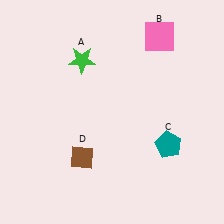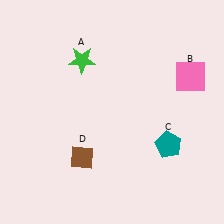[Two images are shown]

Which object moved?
The pink square (B) moved down.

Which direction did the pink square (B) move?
The pink square (B) moved down.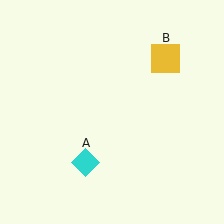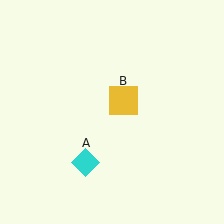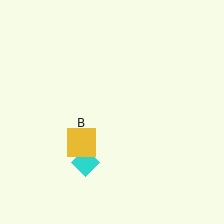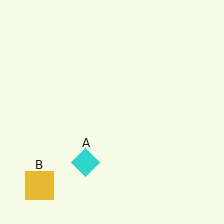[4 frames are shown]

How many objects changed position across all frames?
1 object changed position: yellow square (object B).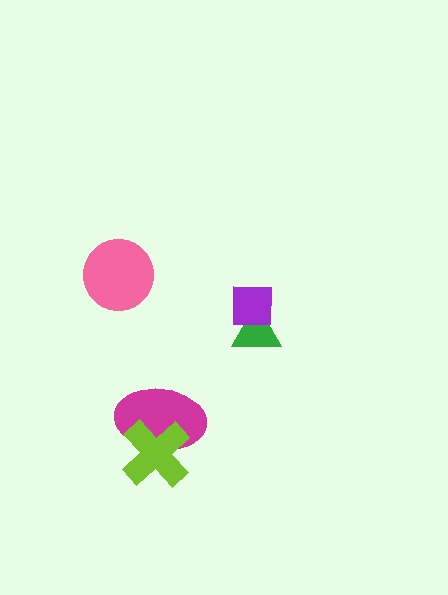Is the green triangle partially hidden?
Yes, it is partially covered by another shape.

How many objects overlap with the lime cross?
1 object overlaps with the lime cross.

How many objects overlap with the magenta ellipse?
1 object overlaps with the magenta ellipse.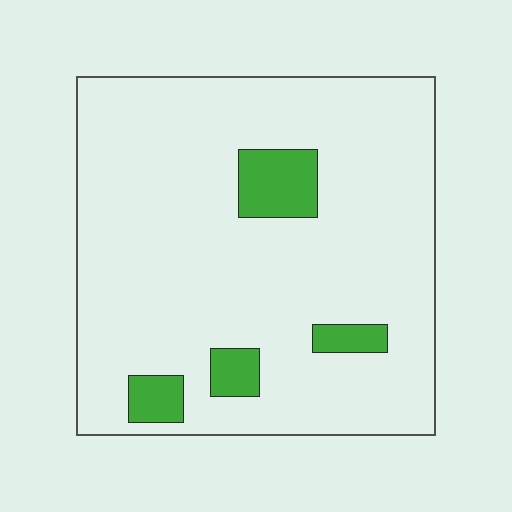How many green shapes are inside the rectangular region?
4.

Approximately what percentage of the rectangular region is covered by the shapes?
Approximately 10%.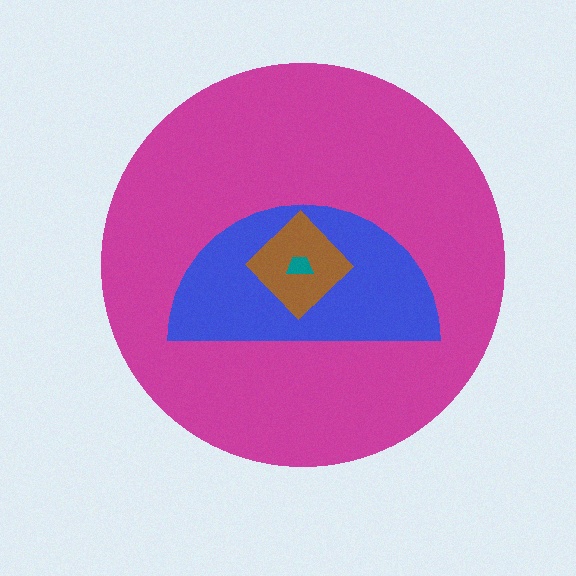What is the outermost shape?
The magenta circle.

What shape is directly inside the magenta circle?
The blue semicircle.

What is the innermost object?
The teal trapezoid.